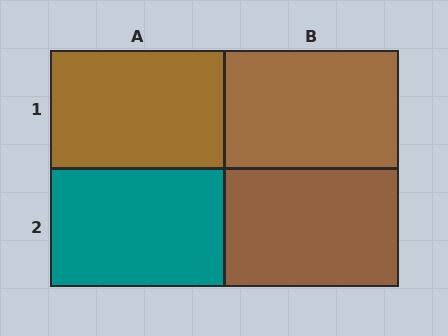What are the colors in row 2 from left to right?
Teal, brown.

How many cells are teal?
1 cell is teal.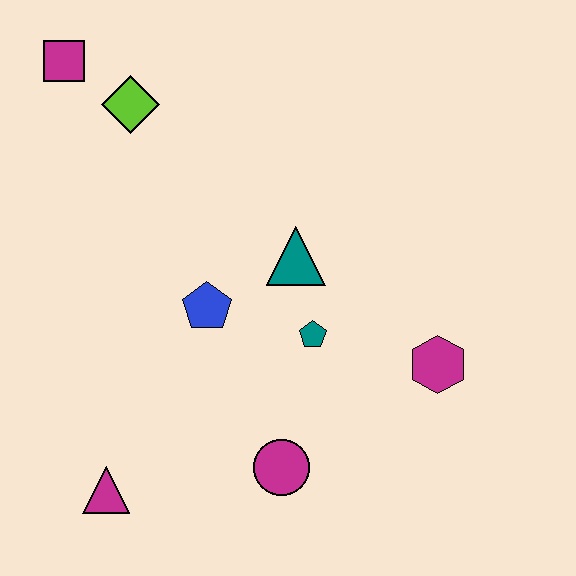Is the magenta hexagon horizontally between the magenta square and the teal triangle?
No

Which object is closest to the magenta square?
The lime diamond is closest to the magenta square.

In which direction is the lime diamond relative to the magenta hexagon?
The lime diamond is to the left of the magenta hexagon.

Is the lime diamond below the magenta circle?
No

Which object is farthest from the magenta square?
The magenta hexagon is farthest from the magenta square.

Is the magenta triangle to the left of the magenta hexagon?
Yes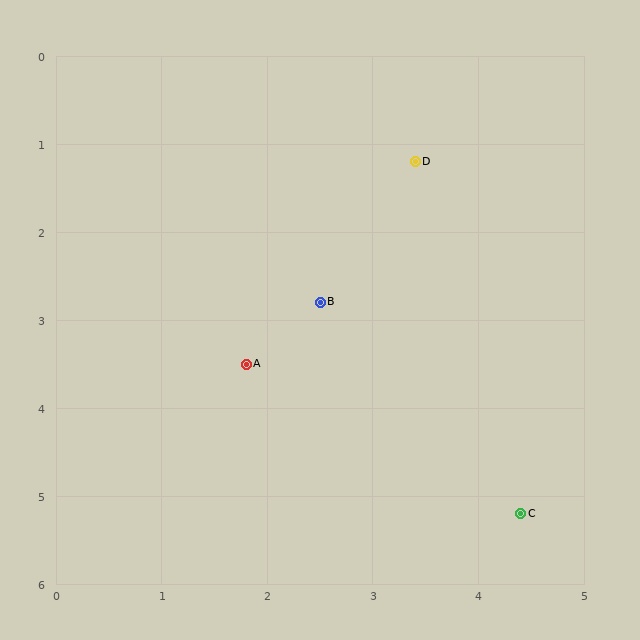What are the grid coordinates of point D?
Point D is at approximately (3.4, 1.2).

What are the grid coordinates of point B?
Point B is at approximately (2.5, 2.8).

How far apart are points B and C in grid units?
Points B and C are about 3.1 grid units apart.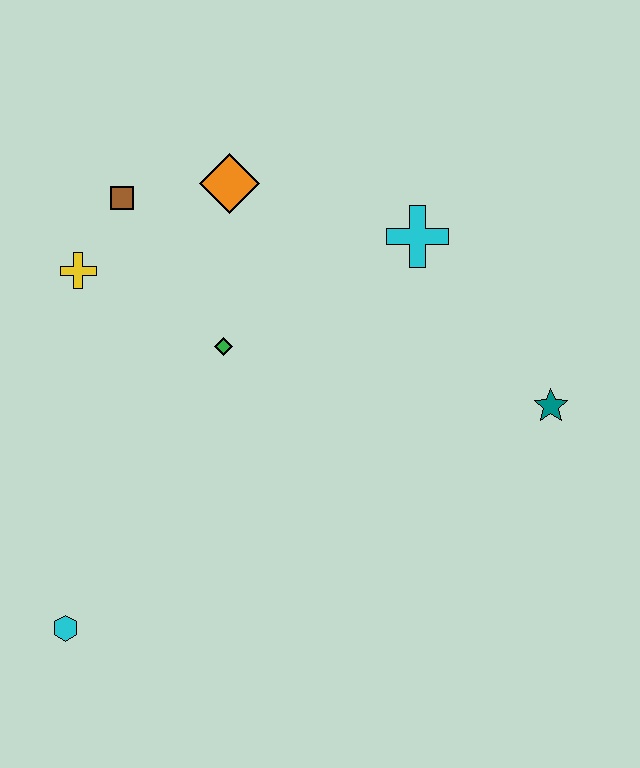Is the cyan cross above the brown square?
No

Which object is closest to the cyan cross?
The orange diamond is closest to the cyan cross.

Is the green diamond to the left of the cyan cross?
Yes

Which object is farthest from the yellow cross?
The teal star is farthest from the yellow cross.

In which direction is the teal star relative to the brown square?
The teal star is to the right of the brown square.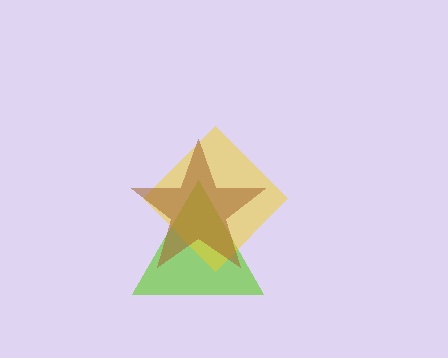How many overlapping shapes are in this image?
There are 3 overlapping shapes in the image.